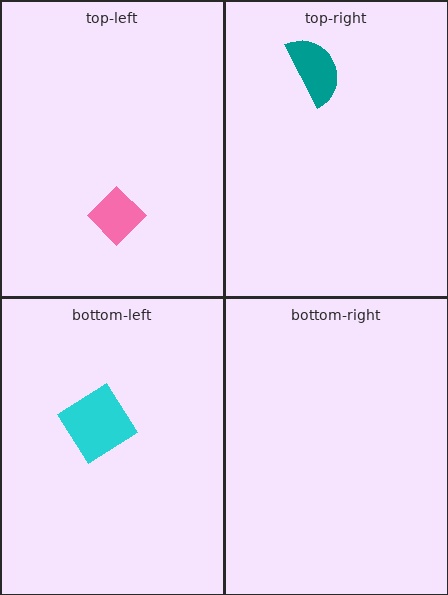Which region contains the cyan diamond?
The bottom-left region.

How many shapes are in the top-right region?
1.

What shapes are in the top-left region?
The pink diamond.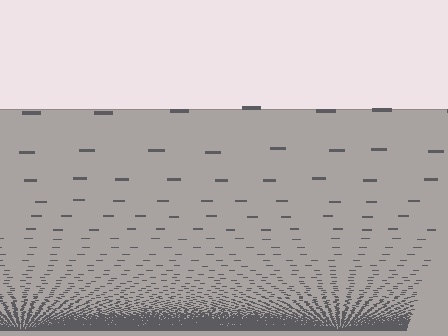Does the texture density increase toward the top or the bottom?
Density increases toward the bottom.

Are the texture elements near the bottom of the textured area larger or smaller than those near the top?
Smaller. The gradient is inverted — elements near the bottom are smaller and denser.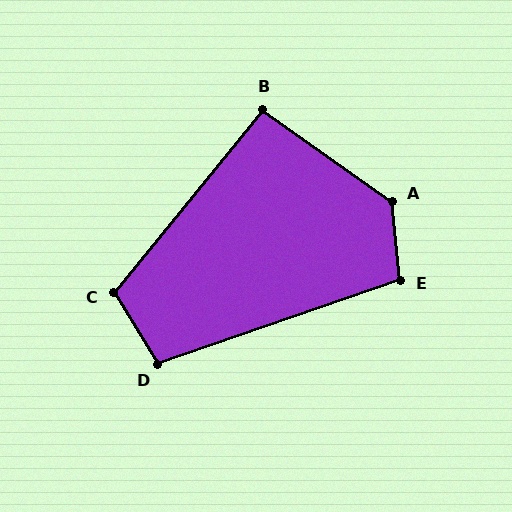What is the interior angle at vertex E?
Approximately 103 degrees (obtuse).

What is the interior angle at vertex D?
Approximately 102 degrees (obtuse).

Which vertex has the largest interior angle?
A, at approximately 131 degrees.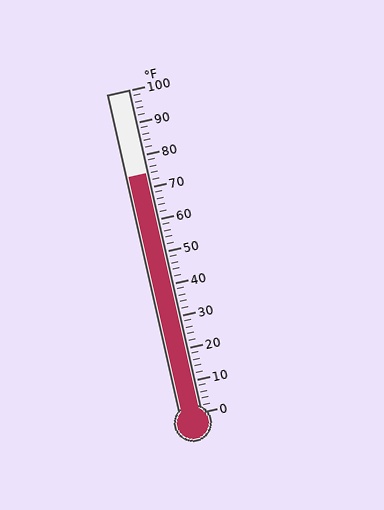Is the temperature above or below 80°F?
The temperature is below 80°F.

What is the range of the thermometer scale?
The thermometer scale ranges from 0°F to 100°F.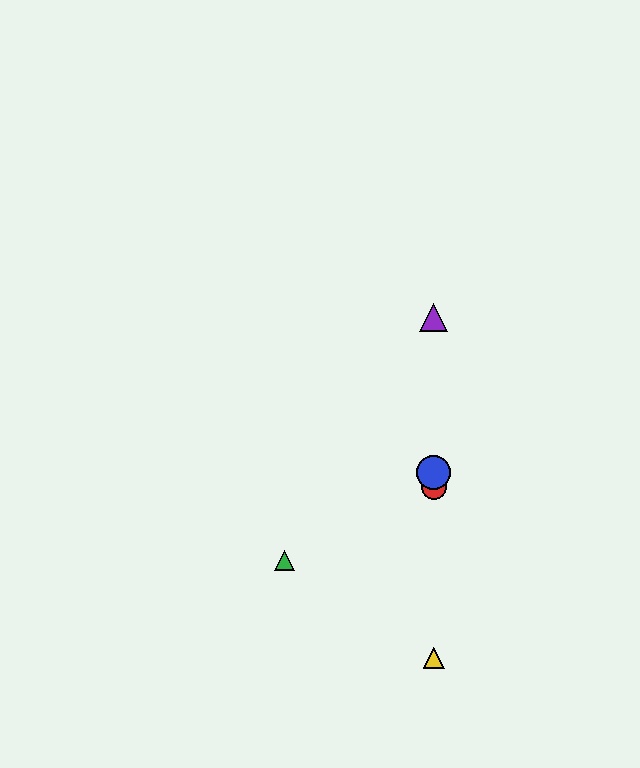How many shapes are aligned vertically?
4 shapes (the red circle, the blue circle, the yellow triangle, the purple triangle) are aligned vertically.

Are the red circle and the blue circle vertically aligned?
Yes, both are at x≈434.